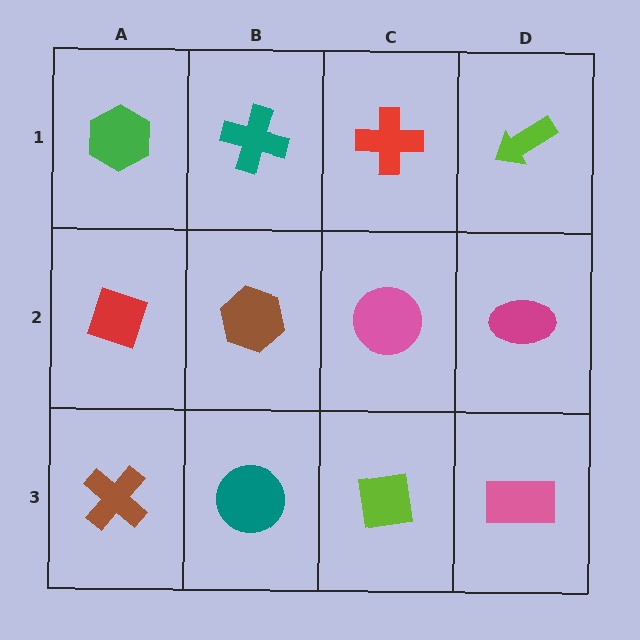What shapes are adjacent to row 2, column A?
A green hexagon (row 1, column A), a brown cross (row 3, column A), a brown hexagon (row 2, column B).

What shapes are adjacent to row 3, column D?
A magenta ellipse (row 2, column D), a lime square (row 3, column C).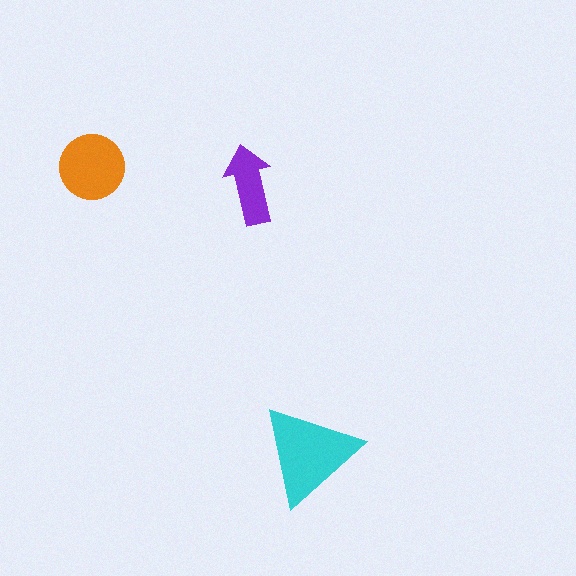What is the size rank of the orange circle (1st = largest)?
2nd.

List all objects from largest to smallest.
The cyan triangle, the orange circle, the purple arrow.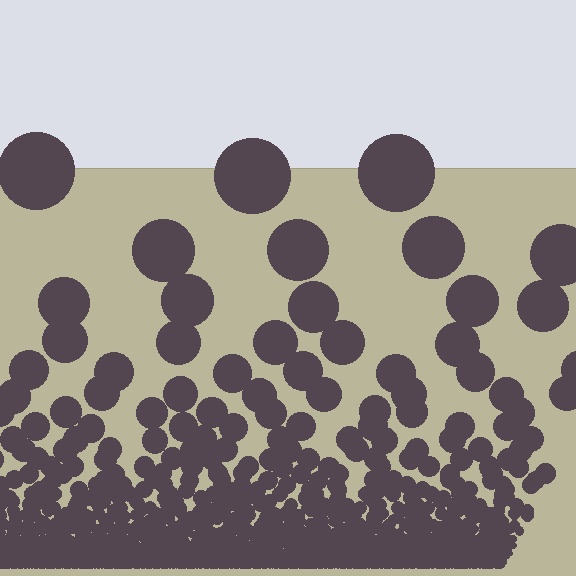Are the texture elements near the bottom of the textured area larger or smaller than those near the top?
Smaller. The gradient is inverted — elements near the bottom are smaller and denser.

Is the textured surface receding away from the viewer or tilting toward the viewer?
The surface appears to tilt toward the viewer. Texture elements get larger and sparser toward the top.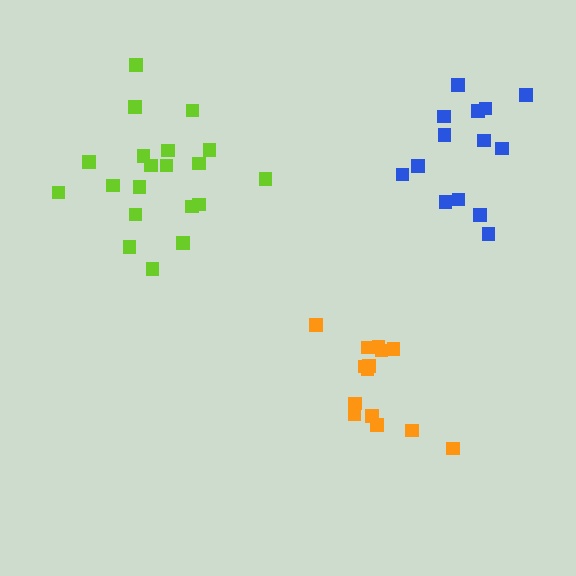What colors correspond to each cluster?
The clusters are colored: lime, orange, blue.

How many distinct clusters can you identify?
There are 3 distinct clusters.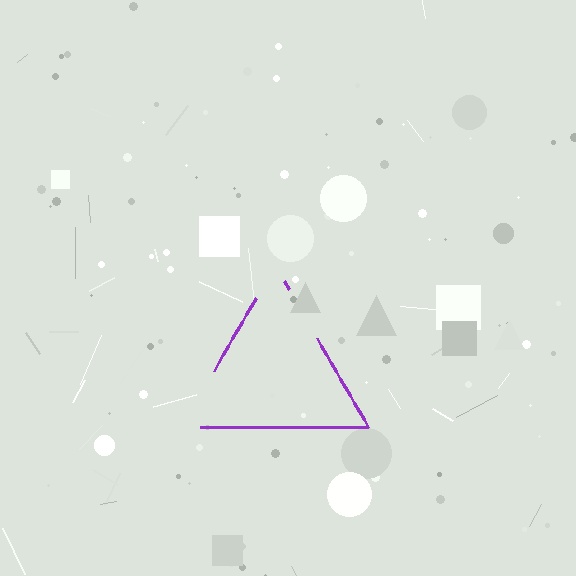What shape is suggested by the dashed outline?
The dashed outline suggests a triangle.